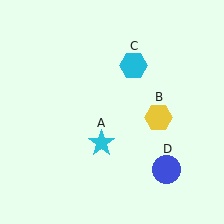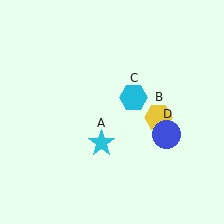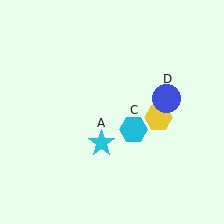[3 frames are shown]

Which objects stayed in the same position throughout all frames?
Cyan star (object A) and yellow hexagon (object B) remained stationary.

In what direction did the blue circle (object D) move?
The blue circle (object D) moved up.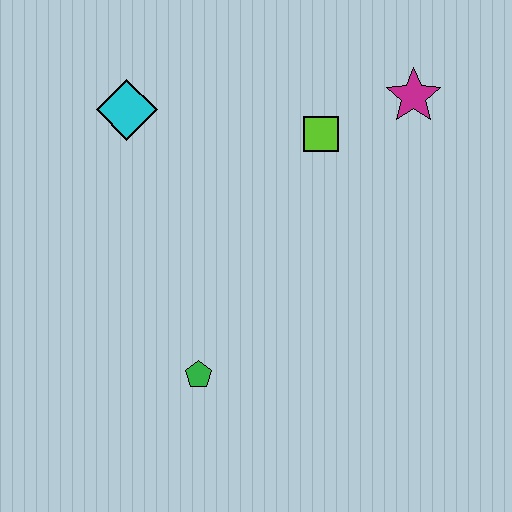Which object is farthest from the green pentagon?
The magenta star is farthest from the green pentagon.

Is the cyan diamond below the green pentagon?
No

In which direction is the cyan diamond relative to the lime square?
The cyan diamond is to the left of the lime square.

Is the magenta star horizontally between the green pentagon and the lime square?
No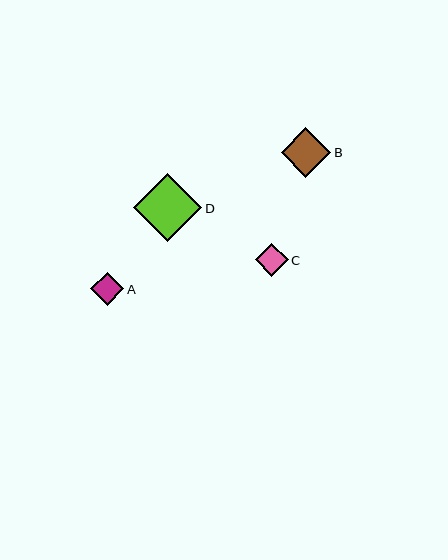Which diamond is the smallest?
Diamond C is the smallest with a size of approximately 33 pixels.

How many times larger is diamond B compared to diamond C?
Diamond B is approximately 1.5 times the size of diamond C.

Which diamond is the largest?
Diamond D is the largest with a size of approximately 69 pixels.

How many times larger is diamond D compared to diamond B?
Diamond D is approximately 1.4 times the size of diamond B.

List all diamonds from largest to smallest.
From largest to smallest: D, B, A, C.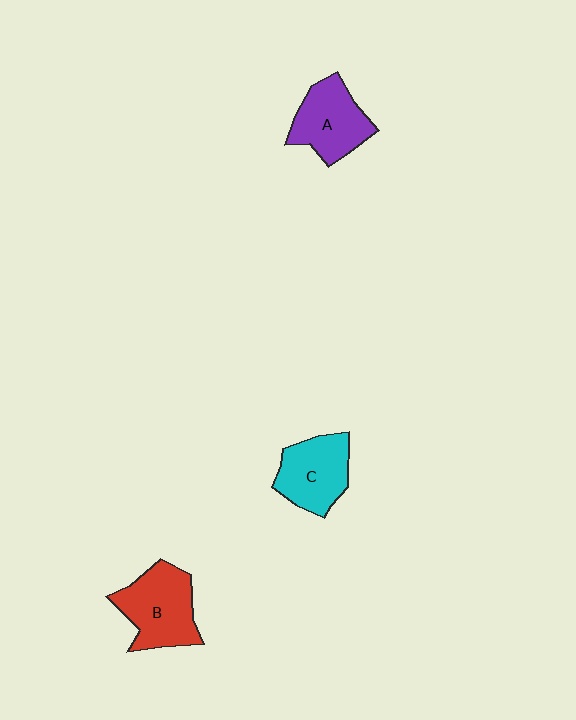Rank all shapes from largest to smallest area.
From largest to smallest: B (red), A (purple), C (cyan).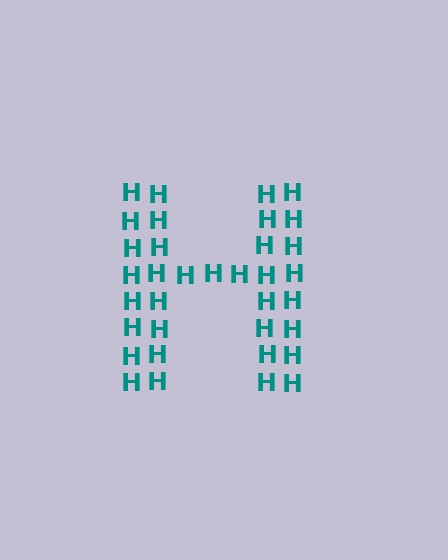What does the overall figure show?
The overall figure shows the letter H.